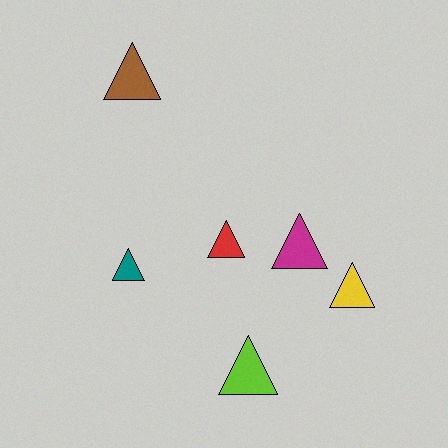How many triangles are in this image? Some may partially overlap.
There are 6 triangles.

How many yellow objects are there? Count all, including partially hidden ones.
There is 1 yellow object.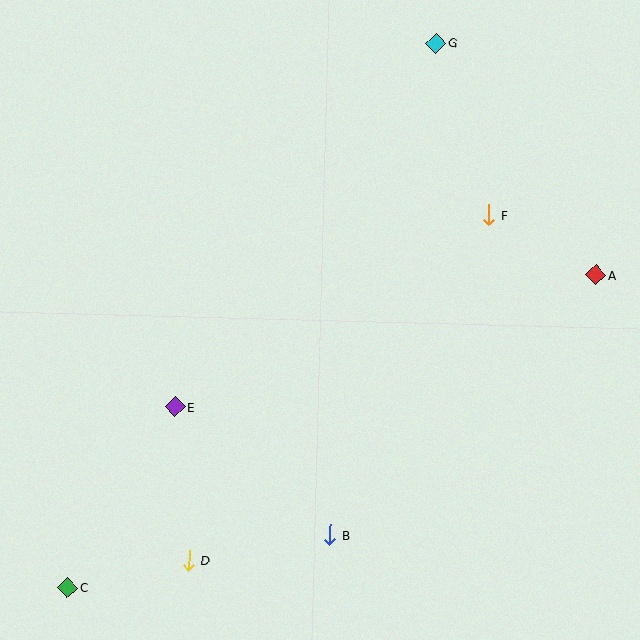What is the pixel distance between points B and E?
The distance between B and E is 202 pixels.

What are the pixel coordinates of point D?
Point D is at (189, 560).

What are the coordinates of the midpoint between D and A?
The midpoint between D and A is at (392, 418).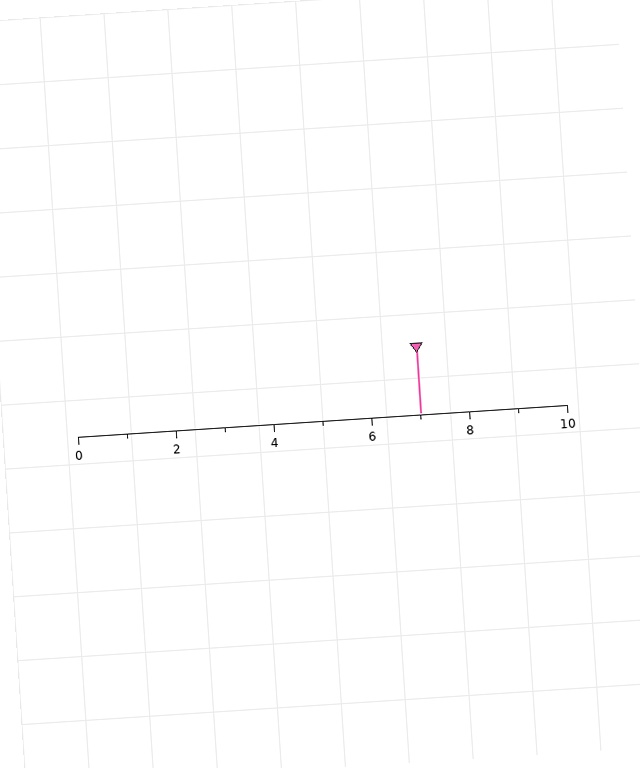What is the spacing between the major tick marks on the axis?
The major ticks are spaced 2 apart.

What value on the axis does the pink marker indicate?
The marker indicates approximately 7.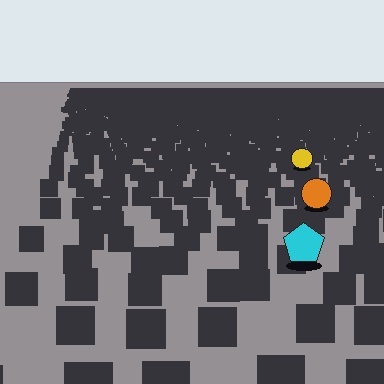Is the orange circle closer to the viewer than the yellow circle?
Yes. The orange circle is closer — you can tell from the texture gradient: the ground texture is coarser near it.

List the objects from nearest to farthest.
From nearest to farthest: the cyan pentagon, the orange circle, the yellow circle.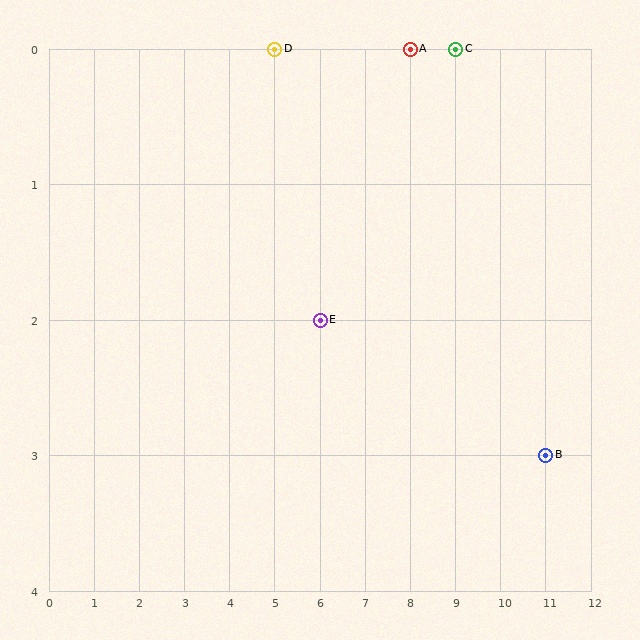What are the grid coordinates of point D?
Point D is at grid coordinates (5, 0).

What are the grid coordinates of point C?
Point C is at grid coordinates (9, 0).